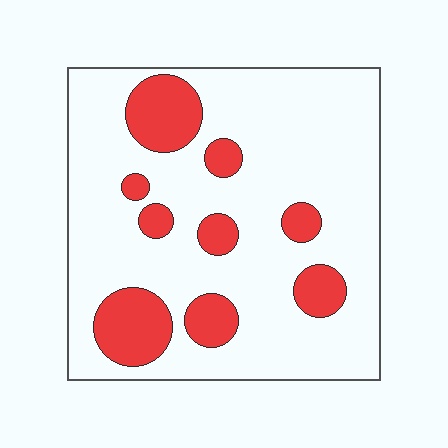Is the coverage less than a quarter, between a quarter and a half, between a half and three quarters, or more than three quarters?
Less than a quarter.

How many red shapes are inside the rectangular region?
9.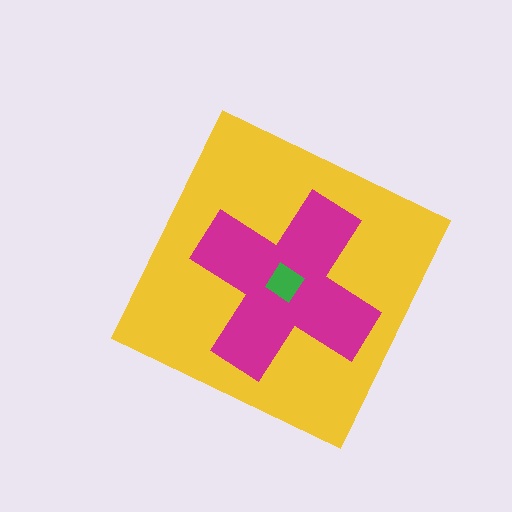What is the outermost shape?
The yellow diamond.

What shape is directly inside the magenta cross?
The green diamond.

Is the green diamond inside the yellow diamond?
Yes.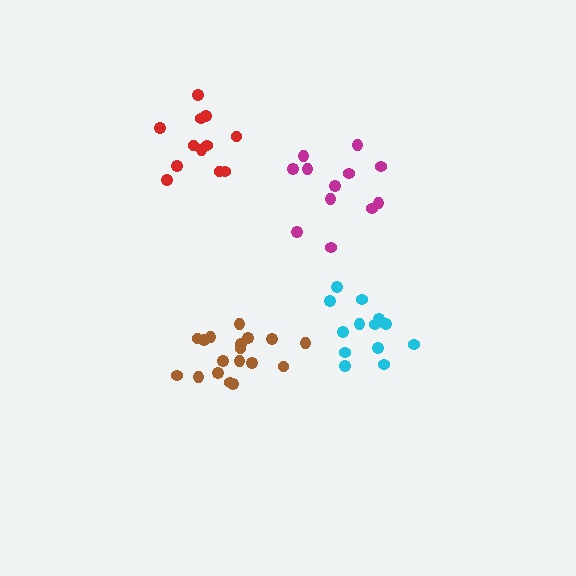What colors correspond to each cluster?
The clusters are colored: red, cyan, magenta, brown.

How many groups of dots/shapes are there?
There are 4 groups.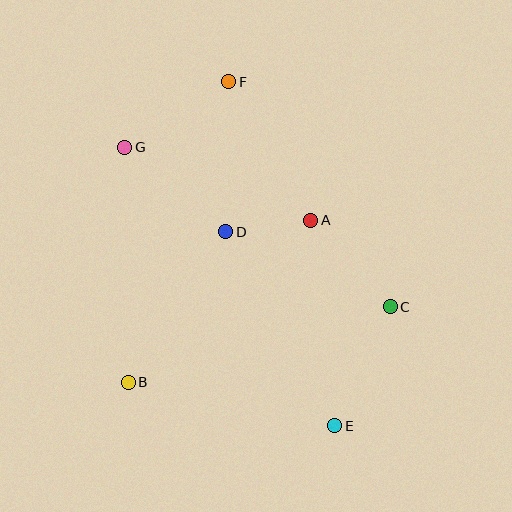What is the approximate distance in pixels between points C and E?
The distance between C and E is approximately 131 pixels.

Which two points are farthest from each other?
Points E and F are farthest from each other.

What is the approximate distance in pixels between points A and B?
The distance between A and B is approximately 244 pixels.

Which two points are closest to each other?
Points A and D are closest to each other.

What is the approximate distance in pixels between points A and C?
The distance between A and C is approximately 118 pixels.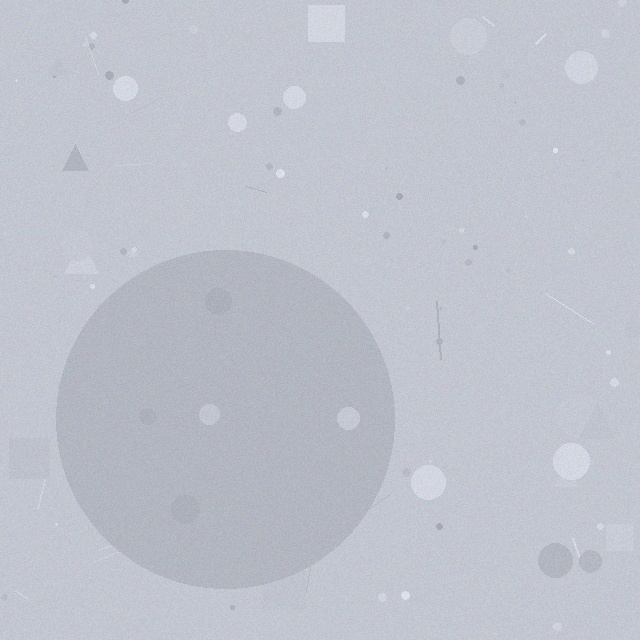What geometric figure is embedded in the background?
A circle is embedded in the background.